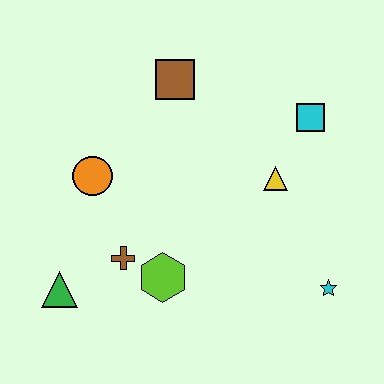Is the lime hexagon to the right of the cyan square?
No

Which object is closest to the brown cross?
The lime hexagon is closest to the brown cross.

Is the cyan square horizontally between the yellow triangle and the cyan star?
Yes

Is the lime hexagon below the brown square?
Yes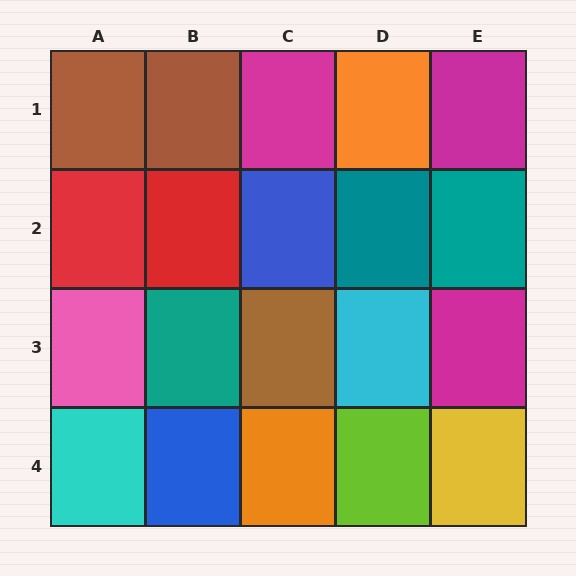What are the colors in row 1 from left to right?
Brown, brown, magenta, orange, magenta.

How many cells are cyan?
2 cells are cyan.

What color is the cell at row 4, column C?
Orange.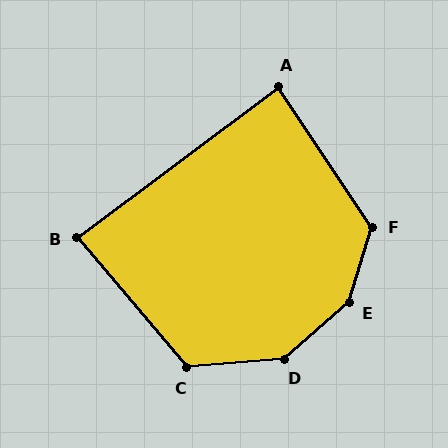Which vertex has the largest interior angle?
E, at approximately 148 degrees.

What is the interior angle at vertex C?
Approximately 126 degrees (obtuse).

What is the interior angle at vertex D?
Approximately 144 degrees (obtuse).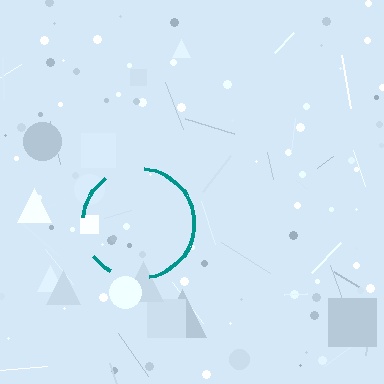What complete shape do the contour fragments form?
The contour fragments form a circle.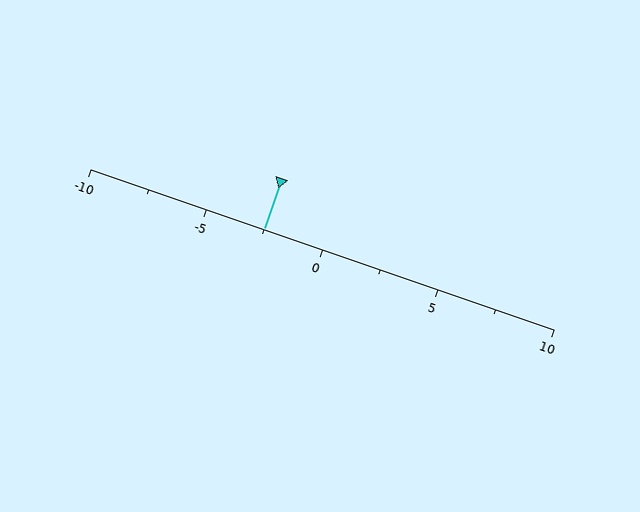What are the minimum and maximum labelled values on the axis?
The axis runs from -10 to 10.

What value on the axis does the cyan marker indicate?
The marker indicates approximately -2.5.